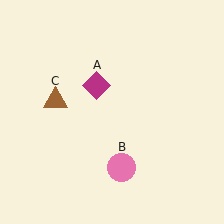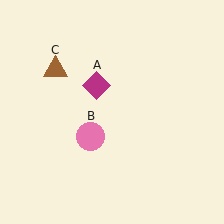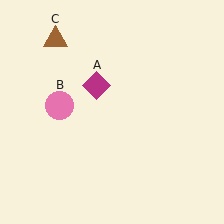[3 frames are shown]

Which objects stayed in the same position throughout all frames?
Magenta diamond (object A) remained stationary.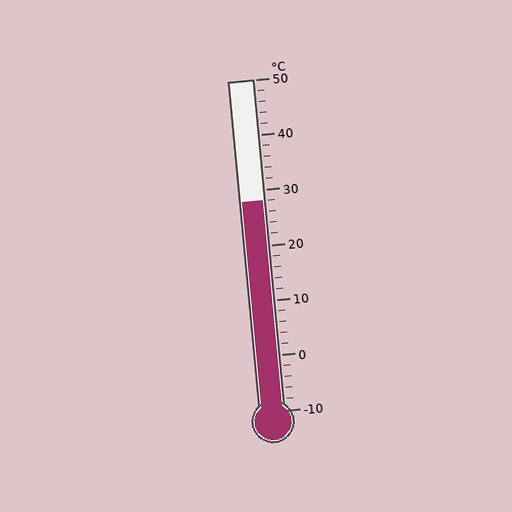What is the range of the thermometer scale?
The thermometer scale ranges from -10°C to 50°C.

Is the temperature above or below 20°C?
The temperature is above 20°C.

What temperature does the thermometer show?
The thermometer shows approximately 28°C.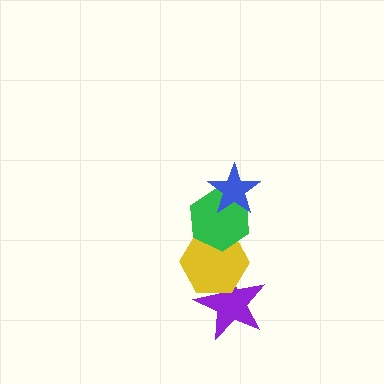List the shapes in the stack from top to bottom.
From top to bottom: the blue star, the green hexagon, the yellow hexagon, the purple star.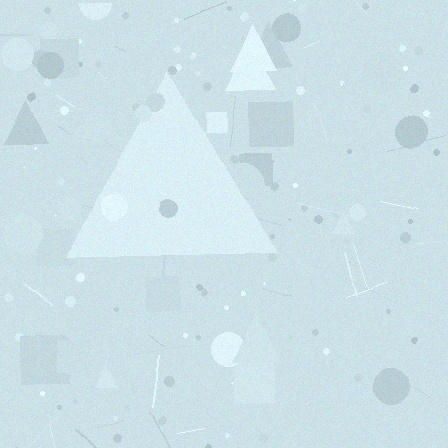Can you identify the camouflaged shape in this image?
The camouflaged shape is a triangle.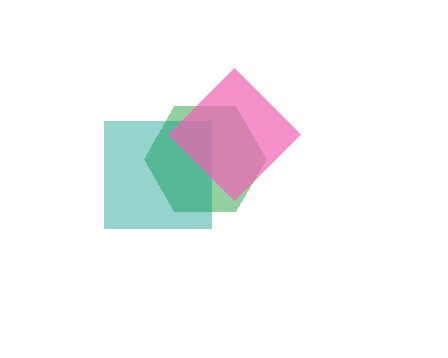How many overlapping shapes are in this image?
There are 3 overlapping shapes in the image.